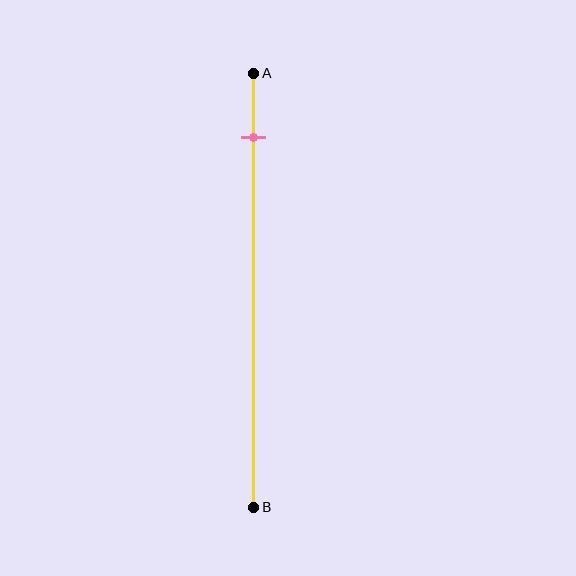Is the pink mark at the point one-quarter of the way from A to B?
No, the mark is at about 15% from A, not at the 25% one-quarter point.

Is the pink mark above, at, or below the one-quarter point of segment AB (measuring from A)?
The pink mark is above the one-quarter point of segment AB.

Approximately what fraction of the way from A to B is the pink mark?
The pink mark is approximately 15% of the way from A to B.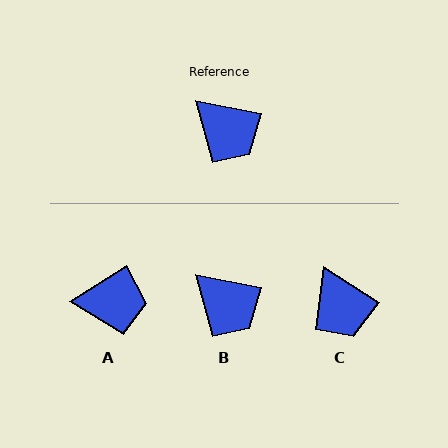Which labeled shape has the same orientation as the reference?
B.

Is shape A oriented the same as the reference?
No, it is off by about 43 degrees.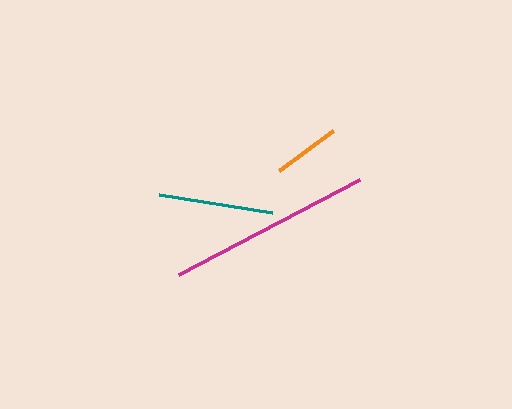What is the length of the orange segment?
The orange segment is approximately 67 pixels long.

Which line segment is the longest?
The magenta line is the longest at approximately 204 pixels.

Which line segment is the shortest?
The orange line is the shortest at approximately 67 pixels.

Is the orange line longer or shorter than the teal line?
The teal line is longer than the orange line.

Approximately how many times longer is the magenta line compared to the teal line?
The magenta line is approximately 1.8 times the length of the teal line.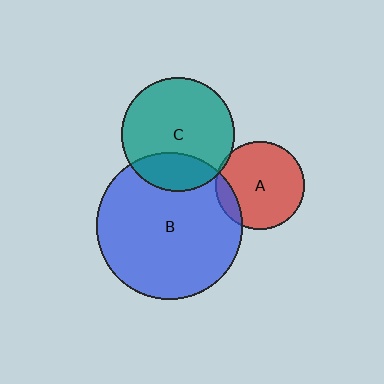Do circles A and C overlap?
Yes.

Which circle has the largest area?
Circle B (blue).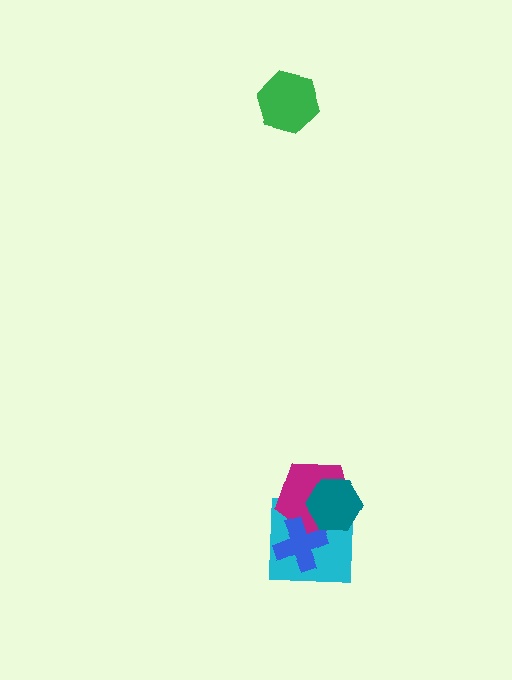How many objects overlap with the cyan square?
3 objects overlap with the cyan square.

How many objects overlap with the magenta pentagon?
3 objects overlap with the magenta pentagon.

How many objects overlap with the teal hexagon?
2 objects overlap with the teal hexagon.